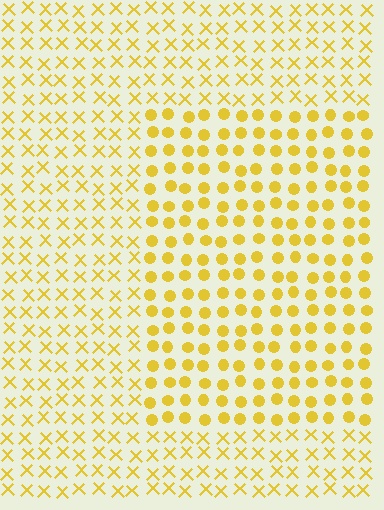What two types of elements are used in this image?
The image uses circles inside the rectangle region and X marks outside it.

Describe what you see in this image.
The image is filled with small yellow elements arranged in a uniform grid. A rectangle-shaped region contains circles, while the surrounding area contains X marks. The boundary is defined purely by the change in element shape.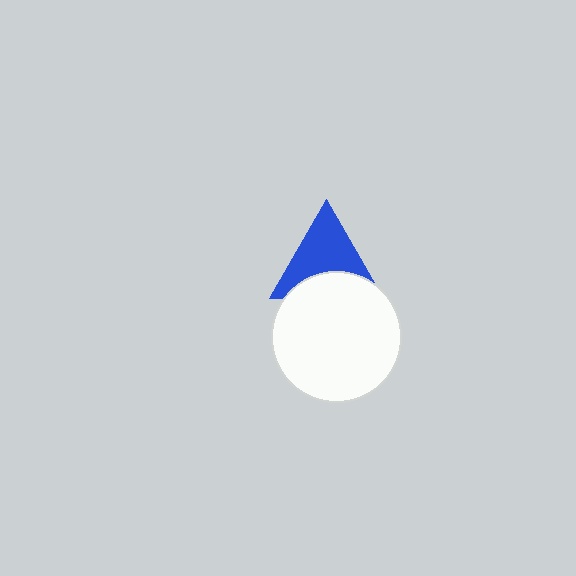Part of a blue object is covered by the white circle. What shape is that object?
It is a triangle.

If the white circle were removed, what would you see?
You would see the complete blue triangle.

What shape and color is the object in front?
The object in front is a white circle.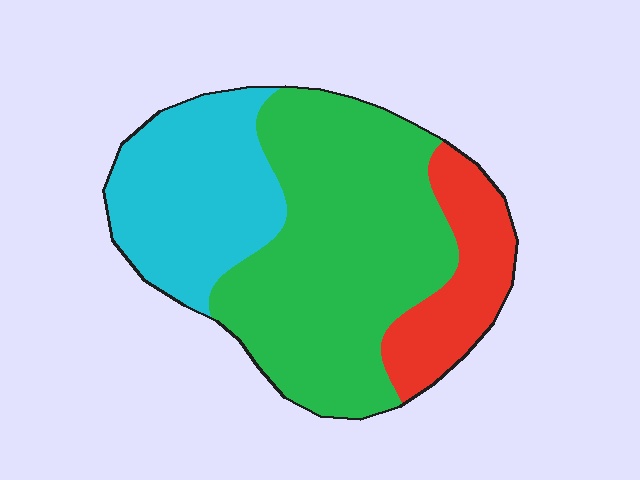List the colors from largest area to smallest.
From largest to smallest: green, cyan, red.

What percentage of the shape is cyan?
Cyan takes up about one quarter (1/4) of the shape.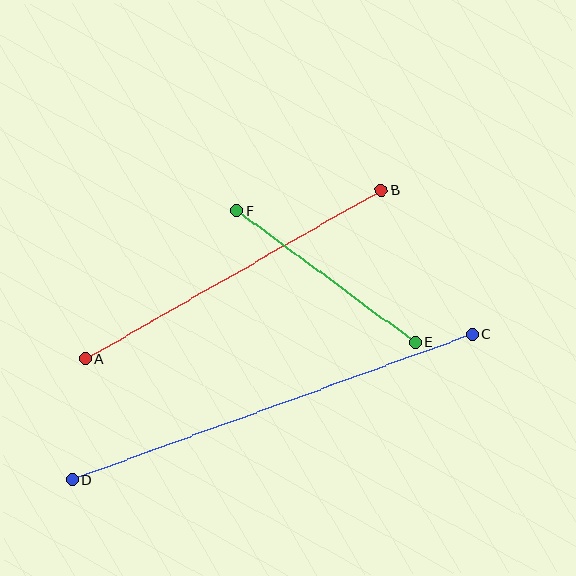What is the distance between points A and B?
The distance is approximately 341 pixels.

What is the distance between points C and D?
The distance is approximately 425 pixels.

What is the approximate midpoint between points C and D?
The midpoint is at approximately (272, 407) pixels.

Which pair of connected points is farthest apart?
Points C and D are farthest apart.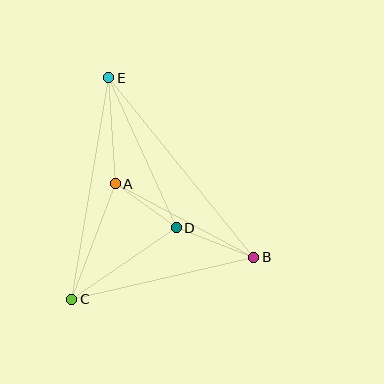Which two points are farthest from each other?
Points B and E are farthest from each other.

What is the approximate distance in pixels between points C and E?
The distance between C and E is approximately 225 pixels.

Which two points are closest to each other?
Points A and D are closest to each other.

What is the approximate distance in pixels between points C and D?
The distance between C and D is approximately 127 pixels.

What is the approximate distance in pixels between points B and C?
The distance between B and C is approximately 187 pixels.